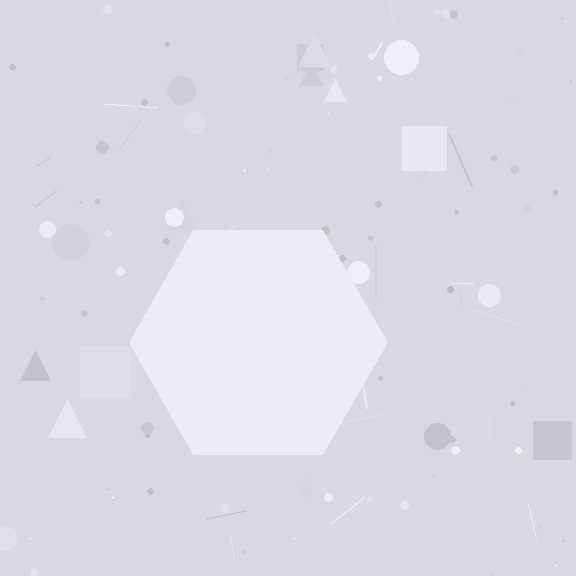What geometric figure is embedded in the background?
A hexagon is embedded in the background.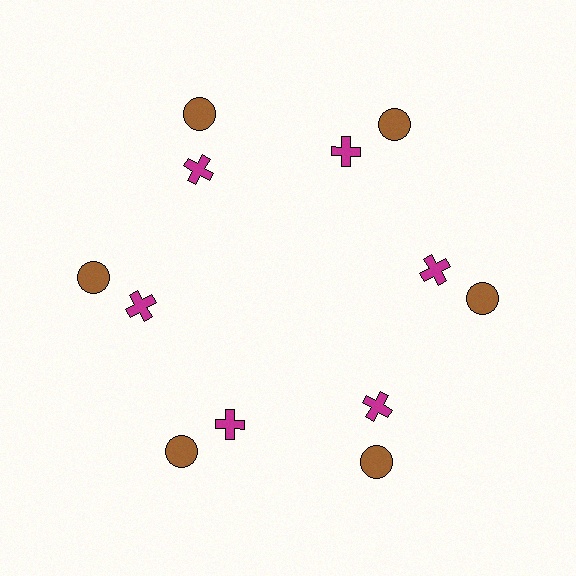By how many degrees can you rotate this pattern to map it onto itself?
The pattern maps onto itself every 60 degrees of rotation.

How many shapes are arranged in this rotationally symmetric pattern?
There are 12 shapes, arranged in 6 groups of 2.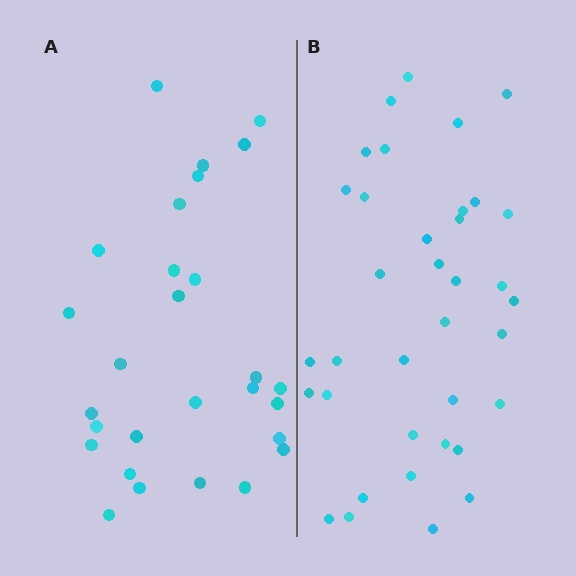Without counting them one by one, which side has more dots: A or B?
Region B (the right region) has more dots.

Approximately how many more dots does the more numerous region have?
Region B has roughly 8 or so more dots than region A.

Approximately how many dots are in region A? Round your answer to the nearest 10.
About 30 dots. (The exact count is 28, which rounds to 30.)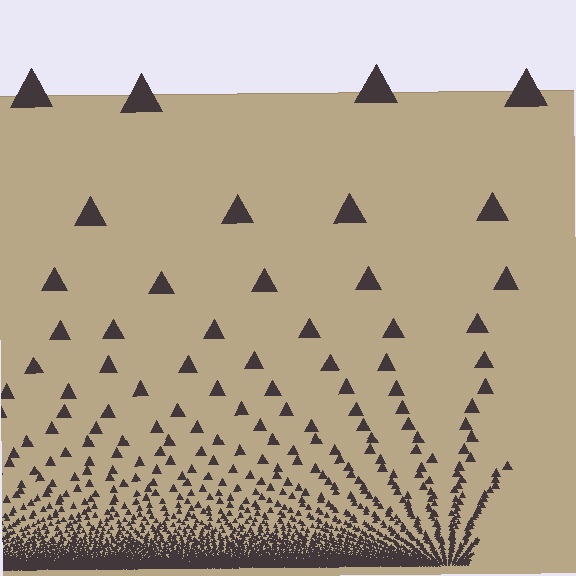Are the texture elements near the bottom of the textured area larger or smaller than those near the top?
Smaller. The gradient is inverted — elements near the bottom are smaller and denser.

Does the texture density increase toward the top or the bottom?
Density increases toward the bottom.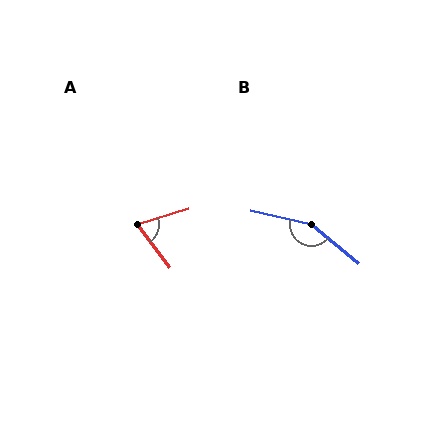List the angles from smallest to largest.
A (70°), B (153°).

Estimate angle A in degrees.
Approximately 70 degrees.